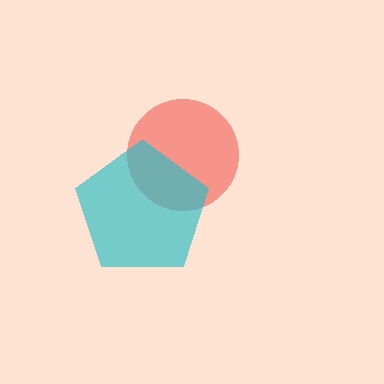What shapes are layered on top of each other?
The layered shapes are: a red circle, a cyan pentagon.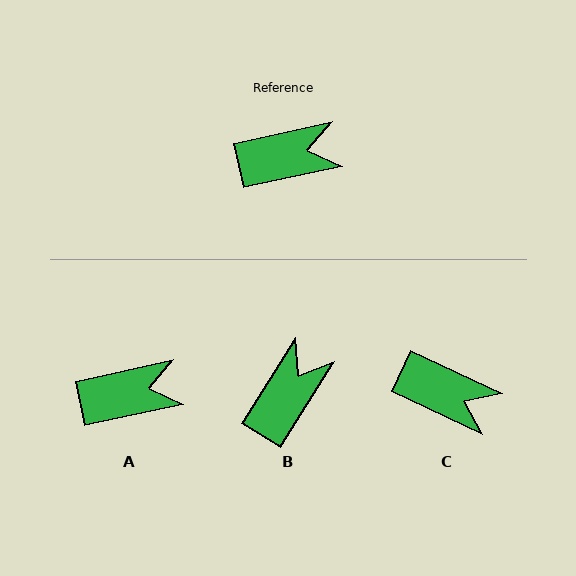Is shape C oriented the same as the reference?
No, it is off by about 37 degrees.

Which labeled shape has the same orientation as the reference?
A.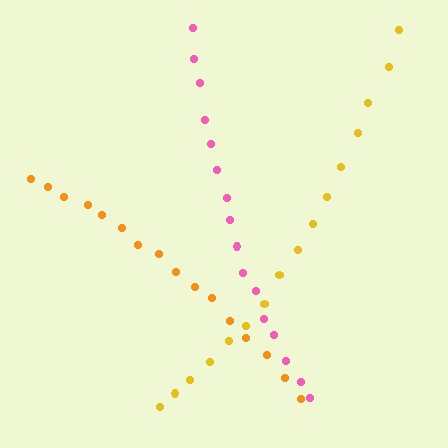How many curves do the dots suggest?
There are 3 distinct paths.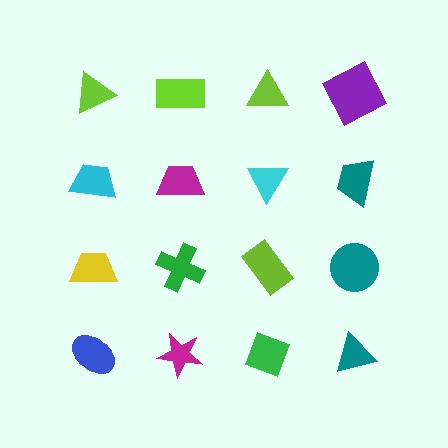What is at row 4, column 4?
A teal triangle.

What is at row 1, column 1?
A lime triangle.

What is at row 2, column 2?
A magenta trapezoid.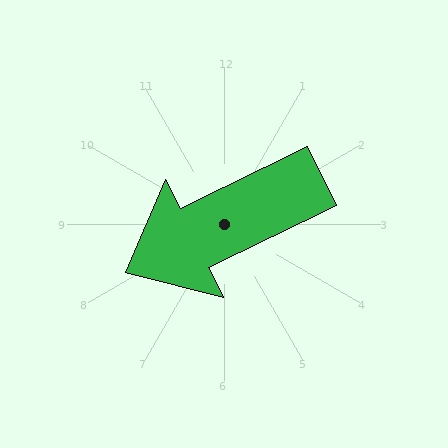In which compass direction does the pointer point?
Southwest.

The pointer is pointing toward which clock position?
Roughly 8 o'clock.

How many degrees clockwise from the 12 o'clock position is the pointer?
Approximately 244 degrees.